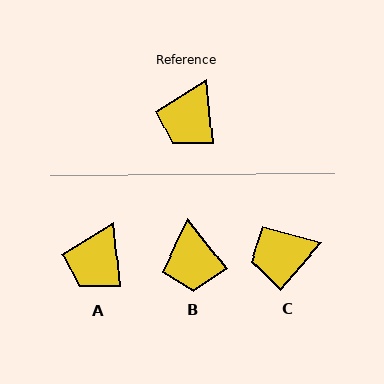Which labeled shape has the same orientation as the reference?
A.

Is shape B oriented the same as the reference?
No, it is off by about 32 degrees.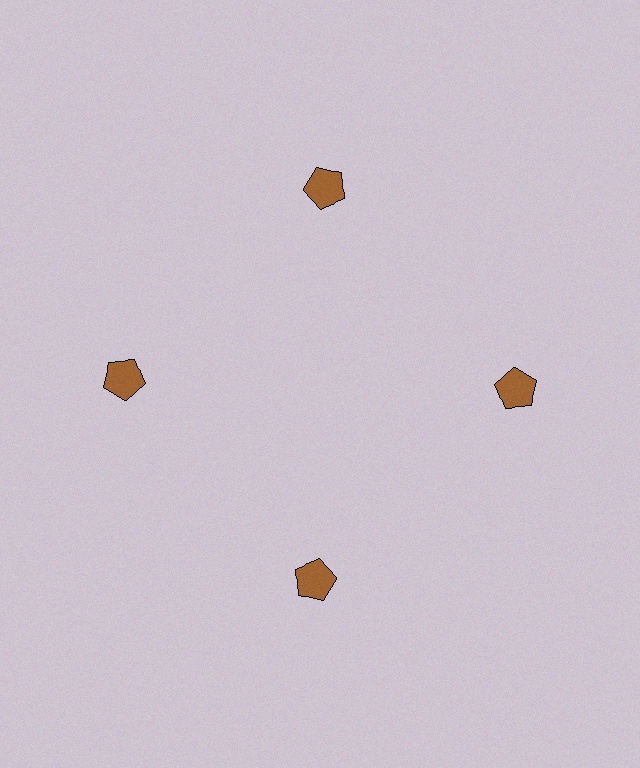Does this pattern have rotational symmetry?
Yes, this pattern has 4-fold rotational symmetry. It looks the same after rotating 90 degrees around the center.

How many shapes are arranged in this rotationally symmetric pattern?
There are 4 shapes, arranged in 4 groups of 1.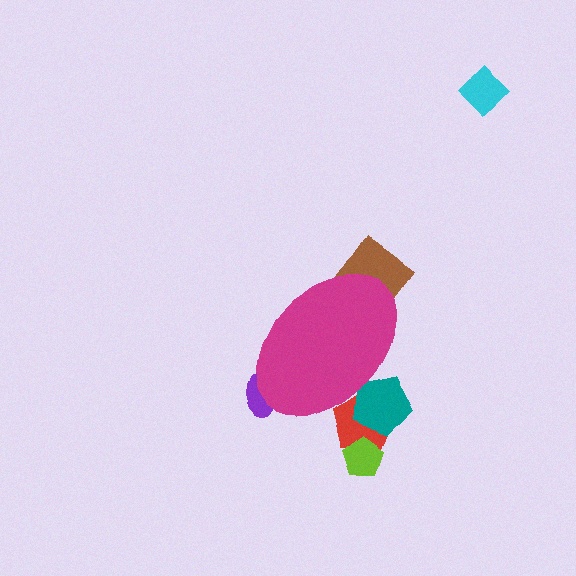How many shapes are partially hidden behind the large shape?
4 shapes are partially hidden.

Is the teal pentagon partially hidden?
Yes, the teal pentagon is partially hidden behind the magenta ellipse.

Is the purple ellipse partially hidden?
Yes, the purple ellipse is partially hidden behind the magenta ellipse.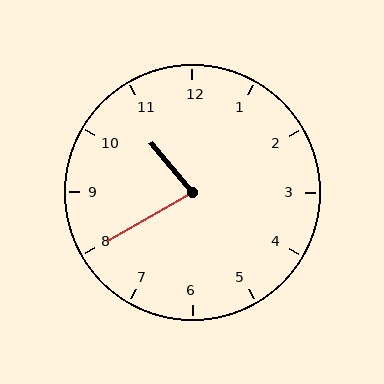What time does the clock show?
10:40.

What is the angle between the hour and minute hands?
Approximately 80 degrees.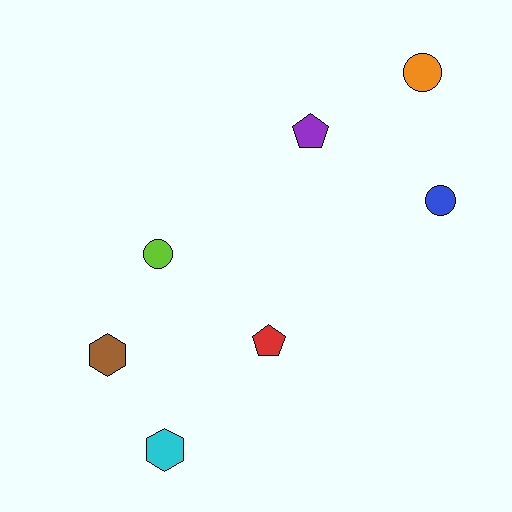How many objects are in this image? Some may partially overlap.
There are 7 objects.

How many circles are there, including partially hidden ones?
There are 3 circles.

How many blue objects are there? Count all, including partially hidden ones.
There is 1 blue object.